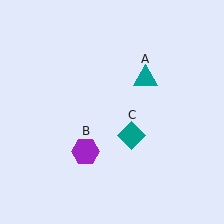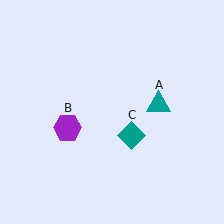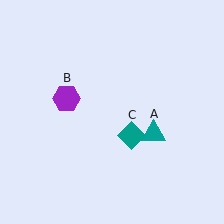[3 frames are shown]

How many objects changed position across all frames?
2 objects changed position: teal triangle (object A), purple hexagon (object B).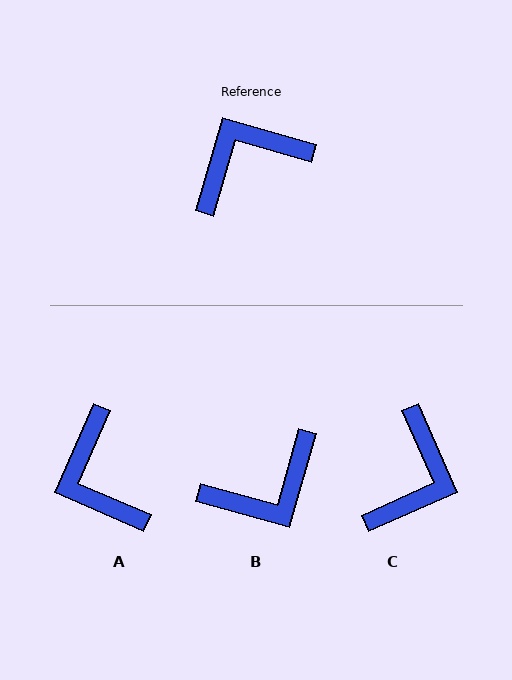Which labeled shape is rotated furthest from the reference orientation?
B, about 179 degrees away.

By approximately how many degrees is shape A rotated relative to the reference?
Approximately 82 degrees counter-clockwise.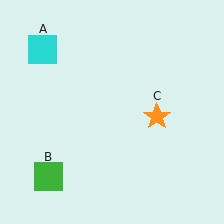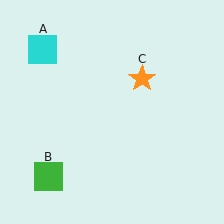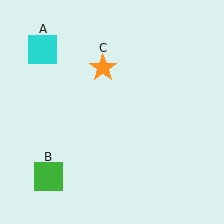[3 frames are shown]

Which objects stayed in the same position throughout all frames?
Cyan square (object A) and green square (object B) remained stationary.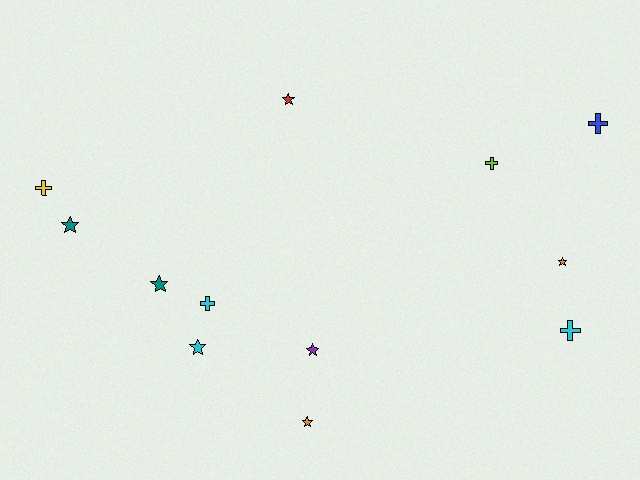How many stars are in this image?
There are 7 stars.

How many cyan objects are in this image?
There are 3 cyan objects.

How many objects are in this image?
There are 12 objects.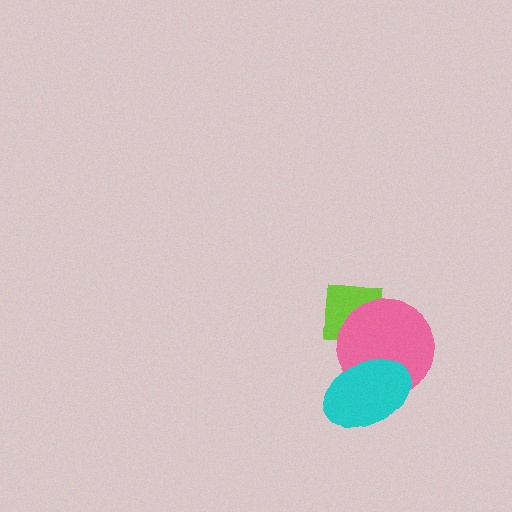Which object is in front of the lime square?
The pink circle is in front of the lime square.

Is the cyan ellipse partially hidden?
No, no other shape covers it.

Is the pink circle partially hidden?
Yes, it is partially covered by another shape.